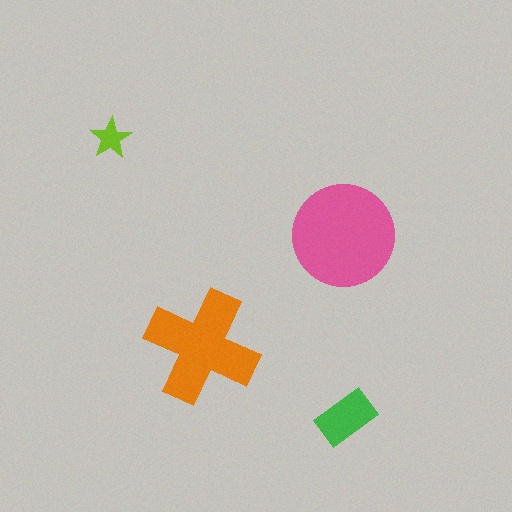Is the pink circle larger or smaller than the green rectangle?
Larger.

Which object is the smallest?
The lime star.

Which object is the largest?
The pink circle.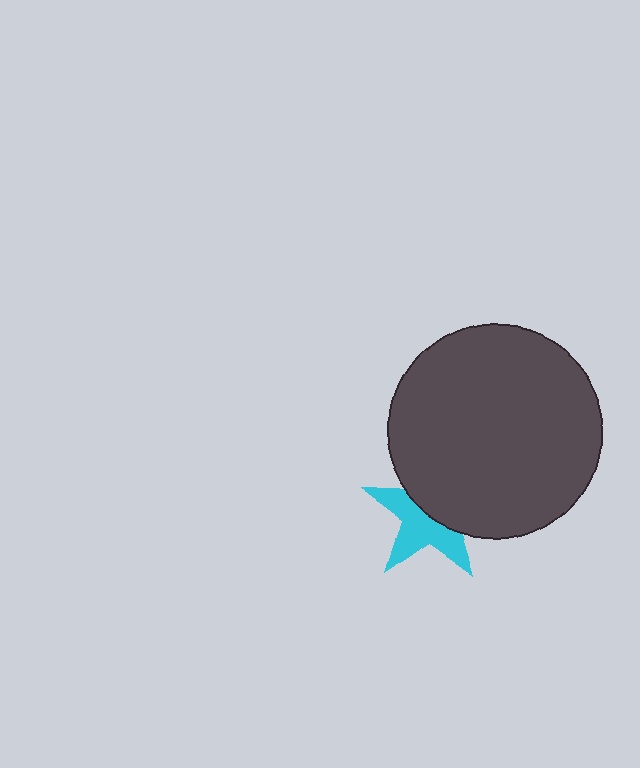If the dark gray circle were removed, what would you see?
You would see the complete cyan star.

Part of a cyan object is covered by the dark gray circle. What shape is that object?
It is a star.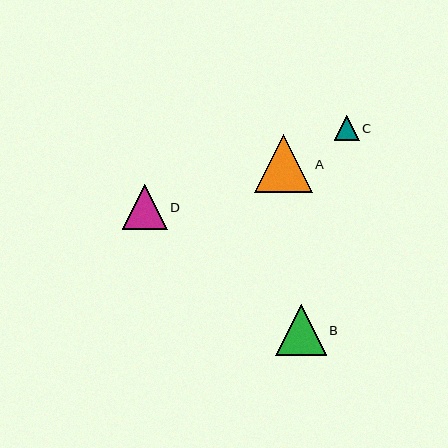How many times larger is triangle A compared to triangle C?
Triangle A is approximately 2.3 times the size of triangle C.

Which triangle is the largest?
Triangle A is the largest with a size of approximately 58 pixels.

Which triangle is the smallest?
Triangle C is the smallest with a size of approximately 25 pixels.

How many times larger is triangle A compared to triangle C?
Triangle A is approximately 2.3 times the size of triangle C.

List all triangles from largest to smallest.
From largest to smallest: A, B, D, C.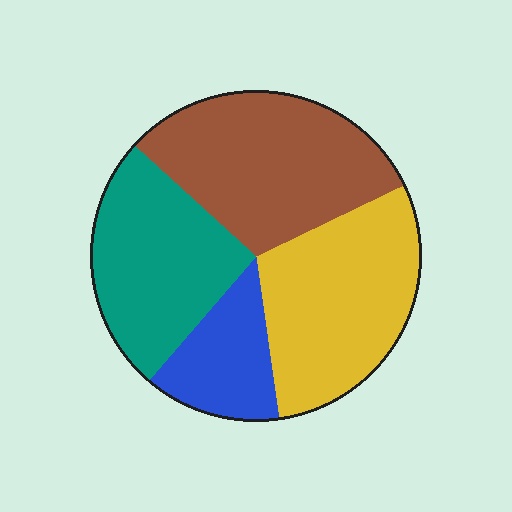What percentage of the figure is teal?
Teal covers roughly 25% of the figure.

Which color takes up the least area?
Blue, at roughly 15%.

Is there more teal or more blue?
Teal.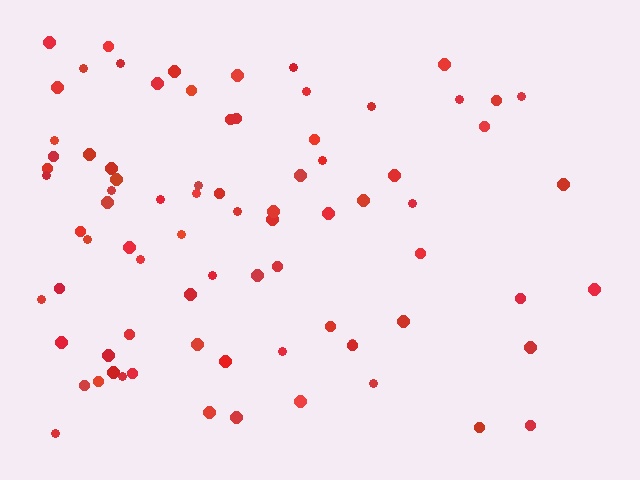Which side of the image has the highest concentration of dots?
The left.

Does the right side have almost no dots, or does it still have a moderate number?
Still a moderate number, just noticeably fewer than the left.